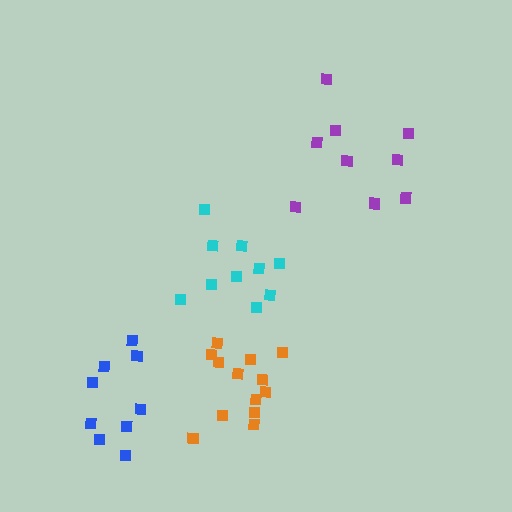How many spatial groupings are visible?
There are 4 spatial groupings.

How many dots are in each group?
Group 1: 13 dots, Group 2: 9 dots, Group 3: 10 dots, Group 4: 10 dots (42 total).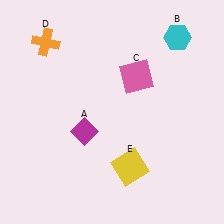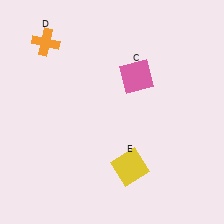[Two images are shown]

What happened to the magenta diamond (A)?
The magenta diamond (A) was removed in Image 2. It was in the bottom-left area of Image 1.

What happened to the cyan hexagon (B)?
The cyan hexagon (B) was removed in Image 2. It was in the top-right area of Image 1.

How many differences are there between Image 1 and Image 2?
There are 2 differences between the two images.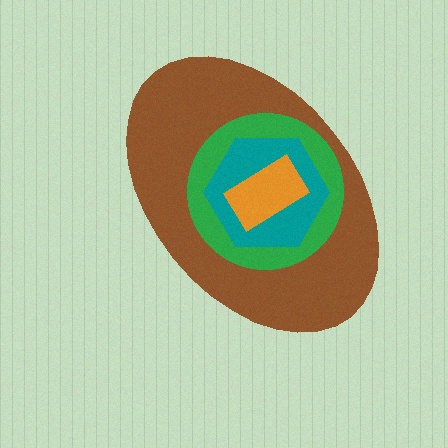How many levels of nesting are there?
4.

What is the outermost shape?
The brown ellipse.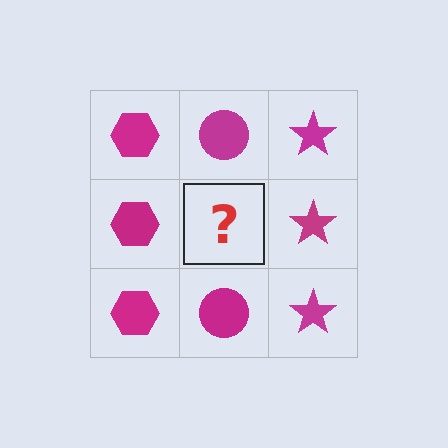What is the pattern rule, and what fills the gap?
The rule is that each column has a consistent shape. The gap should be filled with a magenta circle.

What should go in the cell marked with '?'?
The missing cell should contain a magenta circle.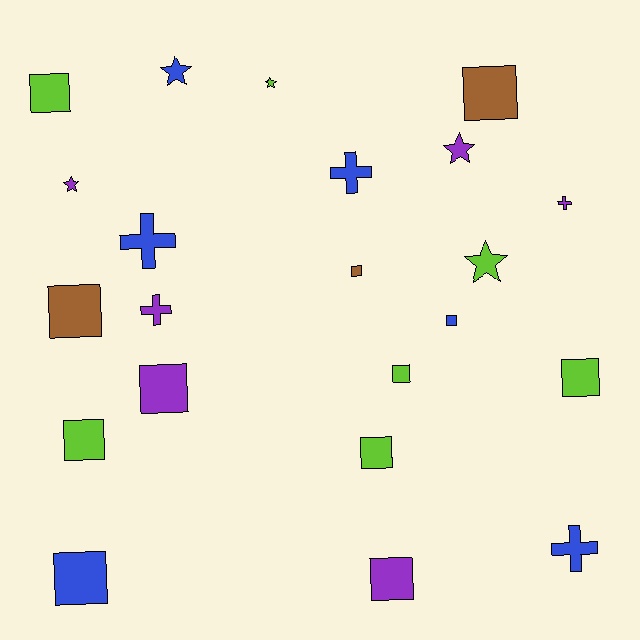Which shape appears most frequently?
Square, with 12 objects.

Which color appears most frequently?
Lime, with 7 objects.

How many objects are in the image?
There are 22 objects.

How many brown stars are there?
There are no brown stars.